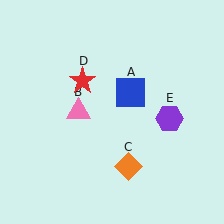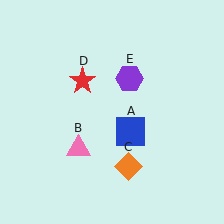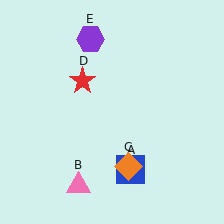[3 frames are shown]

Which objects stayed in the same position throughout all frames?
Orange diamond (object C) and red star (object D) remained stationary.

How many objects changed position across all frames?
3 objects changed position: blue square (object A), pink triangle (object B), purple hexagon (object E).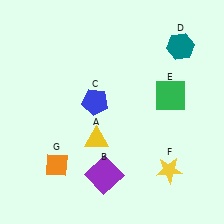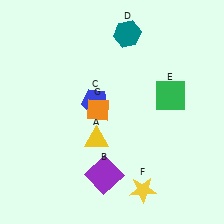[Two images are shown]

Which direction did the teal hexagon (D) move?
The teal hexagon (D) moved left.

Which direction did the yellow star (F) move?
The yellow star (F) moved left.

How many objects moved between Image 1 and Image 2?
3 objects moved between the two images.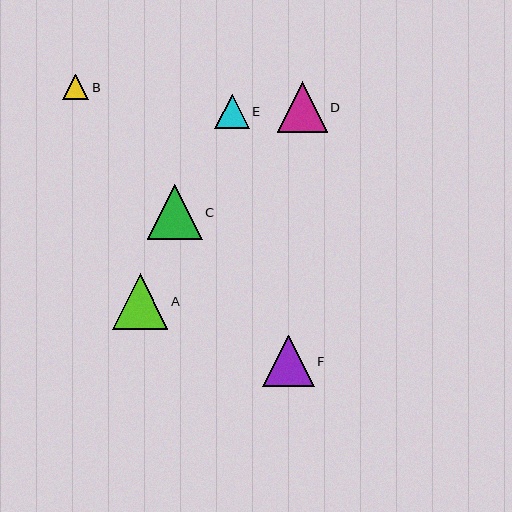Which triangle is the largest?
Triangle A is the largest with a size of approximately 55 pixels.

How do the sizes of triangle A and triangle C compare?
Triangle A and triangle C are approximately the same size.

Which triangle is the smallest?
Triangle B is the smallest with a size of approximately 26 pixels.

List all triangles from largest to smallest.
From largest to smallest: A, C, F, D, E, B.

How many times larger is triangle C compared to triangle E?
Triangle C is approximately 1.6 times the size of triangle E.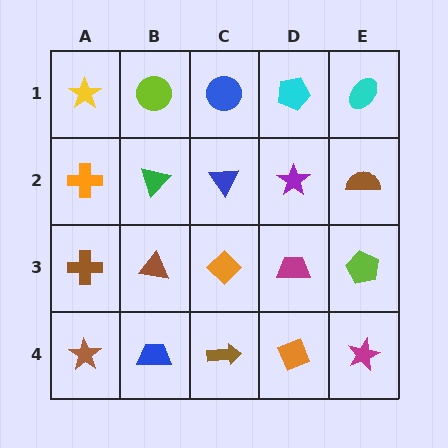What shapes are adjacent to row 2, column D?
A cyan pentagon (row 1, column D), a magenta trapezoid (row 3, column D), a blue triangle (row 2, column C), a brown semicircle (row 2, column E).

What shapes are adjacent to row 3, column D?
A purple star (row 2, column D), an orange diamond (row 4, column D), an orange diamond (row 3, column C), a lime pentagon (row 3, column E).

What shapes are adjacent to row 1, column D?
A purple star (row 2, column D), a blue circle (row 1, column C), a cyan ellipse (row 1, column E).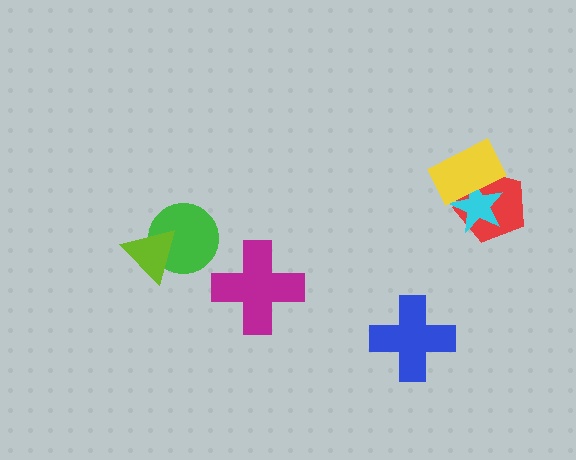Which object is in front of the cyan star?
The yellow rectangle is in front of the cyan star.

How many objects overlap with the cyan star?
2 objects overlap with the cyan star.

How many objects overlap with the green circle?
1 object overlaps with the green circle.